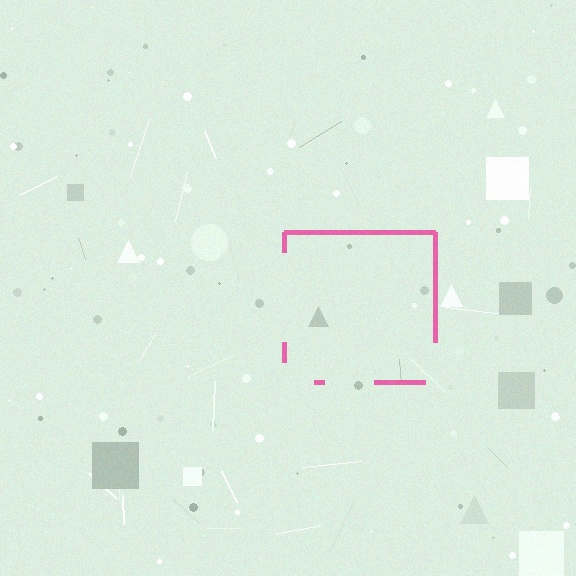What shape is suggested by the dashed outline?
The dashed outline suggests a square.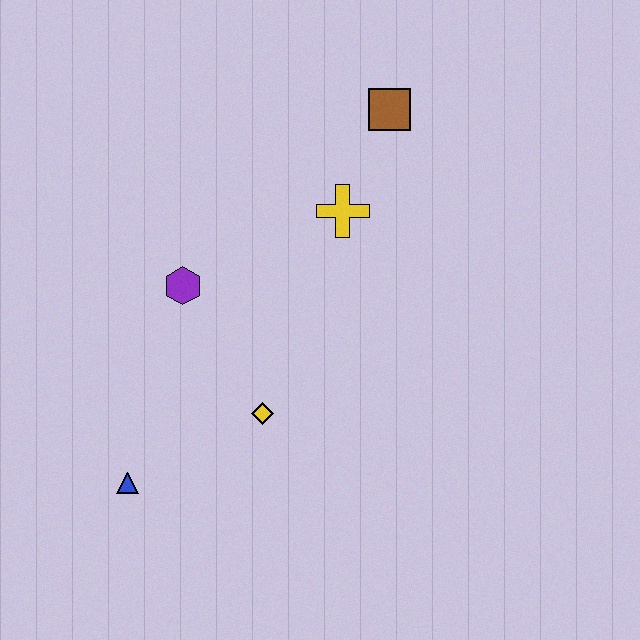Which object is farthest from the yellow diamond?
The brown square is farthest from the yellow diamond.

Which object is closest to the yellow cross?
The brown square is closest to the yellow cross.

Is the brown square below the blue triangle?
No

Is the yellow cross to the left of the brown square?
Yes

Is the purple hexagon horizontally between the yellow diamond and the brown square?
No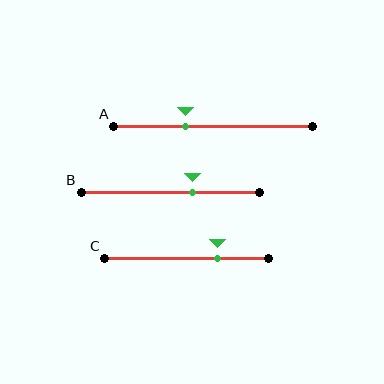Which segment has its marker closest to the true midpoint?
Segment B has its marker closest to the true midpoint.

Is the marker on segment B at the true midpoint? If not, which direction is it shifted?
No, the marker on segment B is shifted to the right by about 13% of the segment length.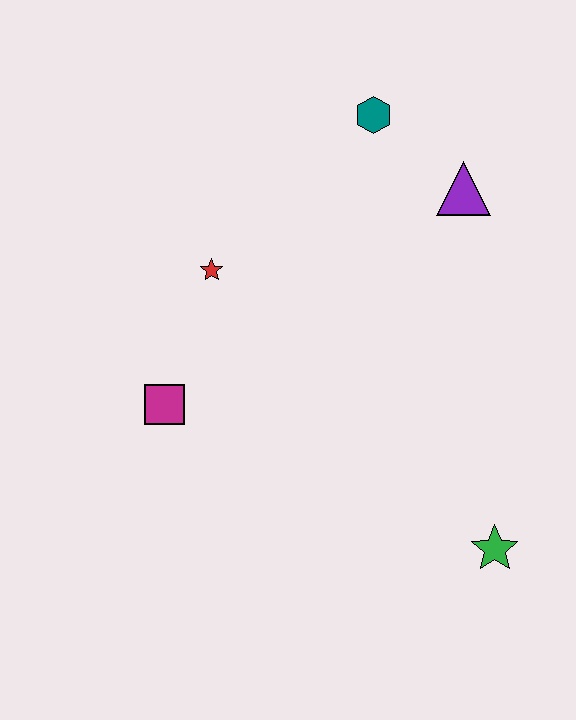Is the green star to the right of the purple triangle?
Yes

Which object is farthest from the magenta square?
The purple triangle is farthest from the magenta square.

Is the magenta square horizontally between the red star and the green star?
No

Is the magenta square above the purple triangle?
No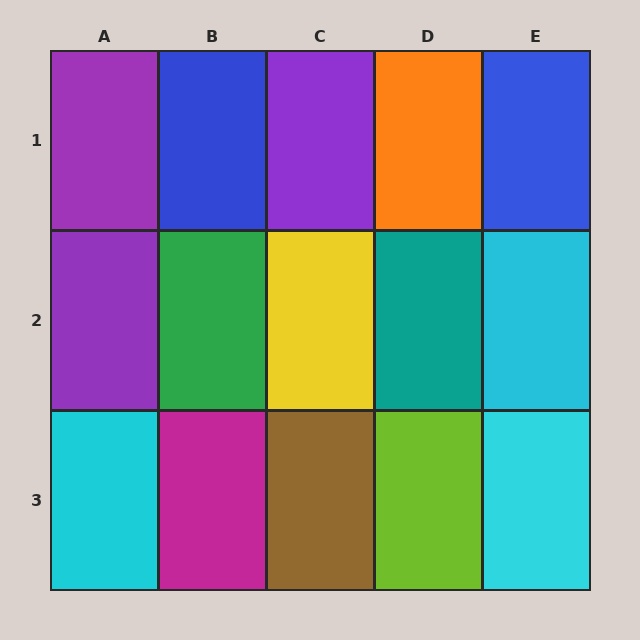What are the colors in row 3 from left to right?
Cyan, magenta, brown, lime, cyan.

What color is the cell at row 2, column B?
Green.